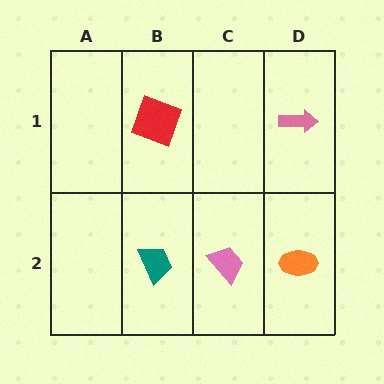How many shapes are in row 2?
3 shapes.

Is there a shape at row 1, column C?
No, that cell is empty.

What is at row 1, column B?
A red square.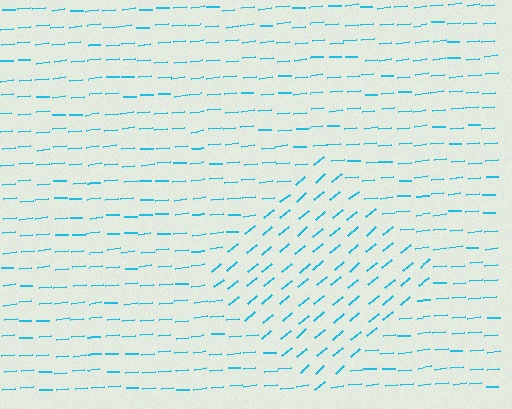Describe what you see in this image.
The image is filled with small cyan line segments. A diamond region in the image has lines oriented differently from the surrounding lines, creating a visible texture boundary.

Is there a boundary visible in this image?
Yes, there is a texture boundary formed by a change in line orientation.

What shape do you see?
I see a diamond.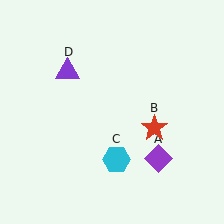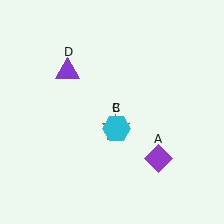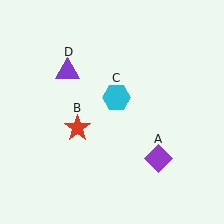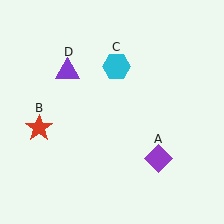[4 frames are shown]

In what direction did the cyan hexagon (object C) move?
The cyan hexagon (object C) moved up.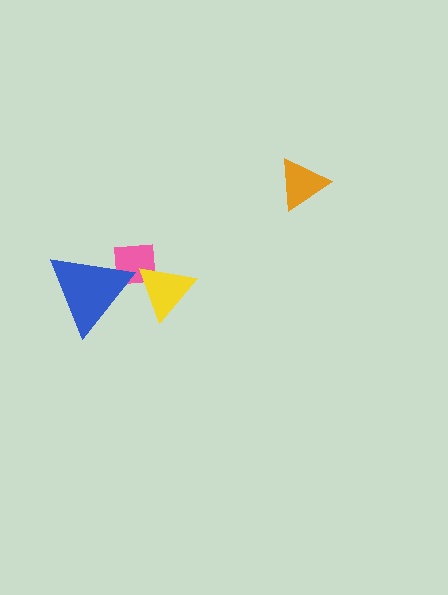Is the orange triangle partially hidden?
No, no other shape covers it.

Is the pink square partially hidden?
Yes, it is partially covered by another shape.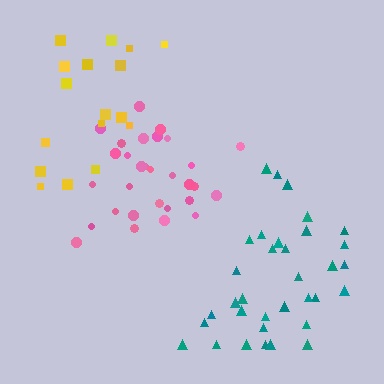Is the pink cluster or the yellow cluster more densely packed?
Pink.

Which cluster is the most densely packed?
Pink.